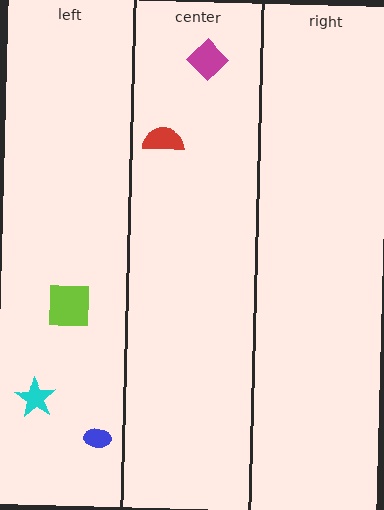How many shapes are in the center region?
2.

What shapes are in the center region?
The magenta diamond, the red semicircle.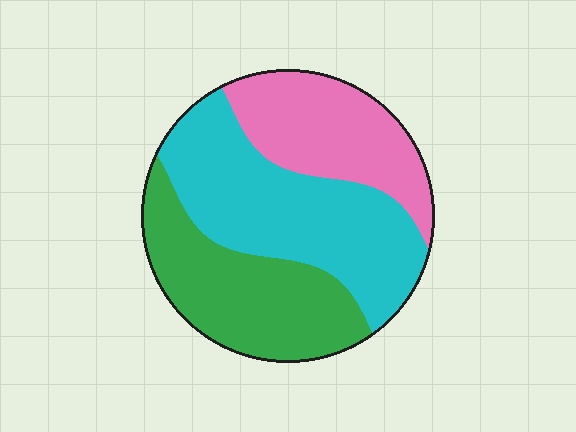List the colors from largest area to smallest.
From largest to smallest: cyan, green, pink.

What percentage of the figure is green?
Green covers around 30% of the figure.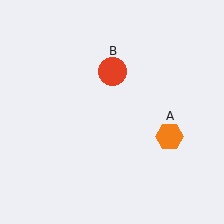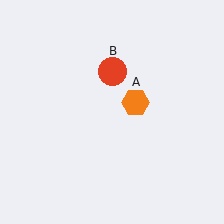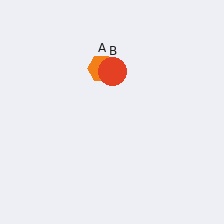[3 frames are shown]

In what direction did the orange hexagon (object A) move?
The orange hexagon (object A) moved up and to the left.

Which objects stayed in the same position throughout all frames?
Red circle (object B) remained stationary.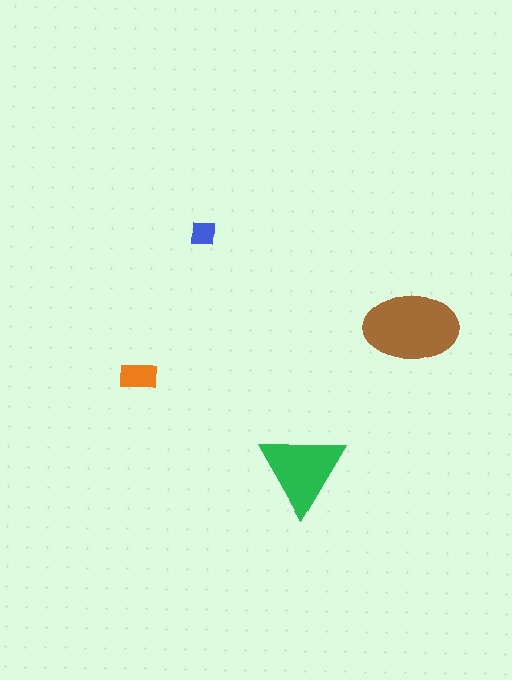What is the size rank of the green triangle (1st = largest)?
2nd.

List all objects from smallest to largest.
The blue square, the orange rectangle, the green triangle, the brown ellipse.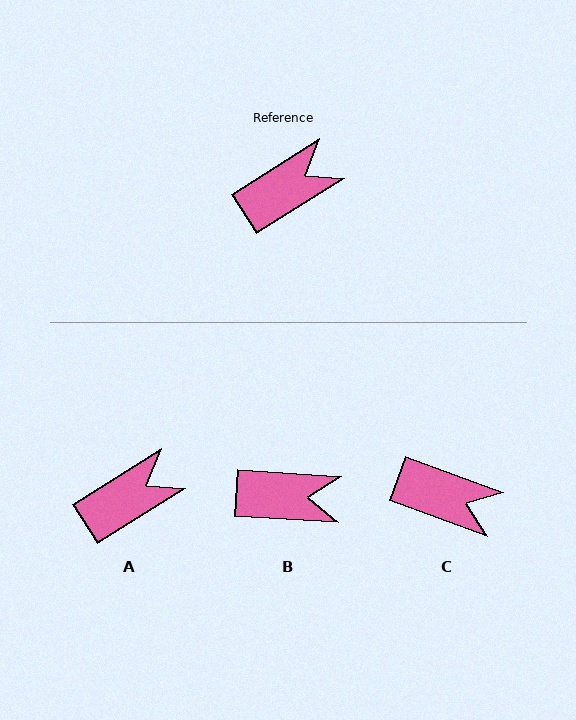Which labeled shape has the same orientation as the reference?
A.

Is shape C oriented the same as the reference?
No, it is off by about 52 degrees.